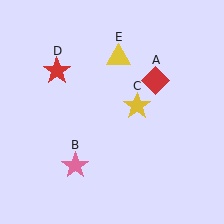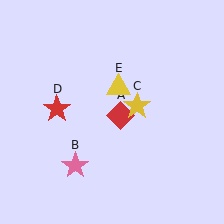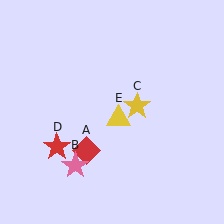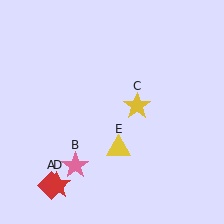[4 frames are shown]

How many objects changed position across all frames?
3 objects changed position: red diamond (object A), red star (object D), yellow triangle (object E).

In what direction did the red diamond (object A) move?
The red diamond (object A) moved down and to the left.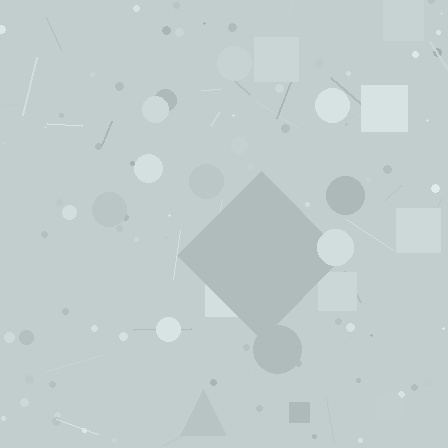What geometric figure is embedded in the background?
A diamond is embedded in the background.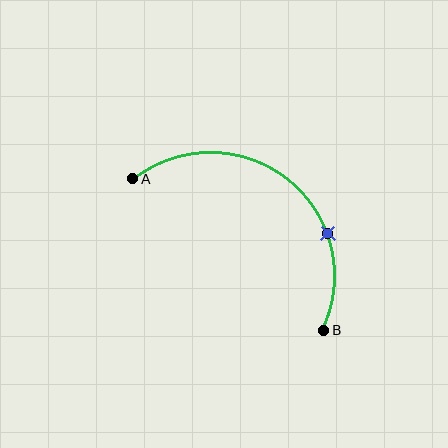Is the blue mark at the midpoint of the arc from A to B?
No. The blue mark lies on the arc but is closer to endpoint B. The arc midpoint would be at the point on the curve equidistant along the arc from both A and B.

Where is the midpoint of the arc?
The arc midpoint is the point on the curve farthest from the straight line joining A and B. It sits above and to the right of that line.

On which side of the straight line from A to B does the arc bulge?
The arc bulges above and to the right of the straight line connecting A and B.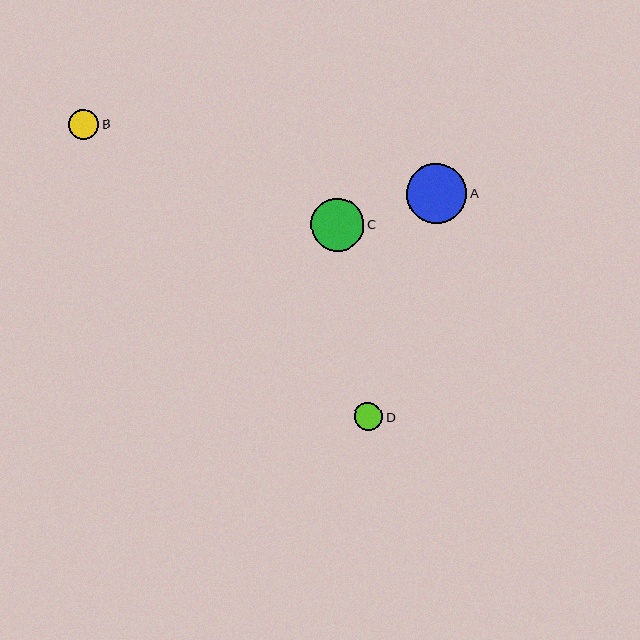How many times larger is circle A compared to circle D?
Circle A is approximately 2.1 times the size of circle D.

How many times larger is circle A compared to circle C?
Circle A is approximately 1.1 times the size of circle C.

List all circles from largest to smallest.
From largest to smallest: A, C, B, D.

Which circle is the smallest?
Circle D is the smallest with a size of approximately 28 pixels.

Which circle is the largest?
Circle A is the largest with a size of approximately 60 pixels.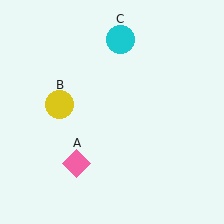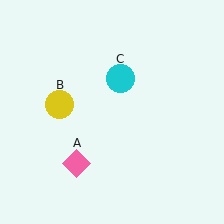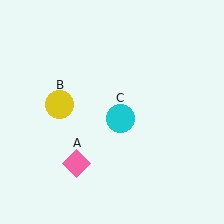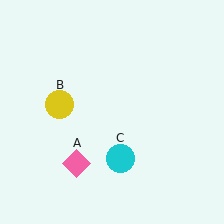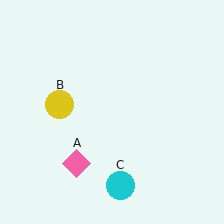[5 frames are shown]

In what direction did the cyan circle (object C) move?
The cyan circle (object C) moved down.